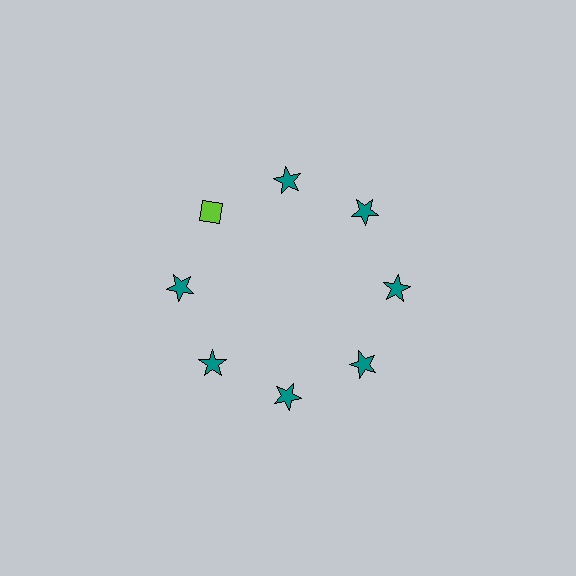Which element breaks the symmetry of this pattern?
The lime diamond at roughly the 10 o'clock position breaks the symmetry. All other shapes are teal stars.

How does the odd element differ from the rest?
It differs in both color (lime instead of teal) and shape (diamond instead of star).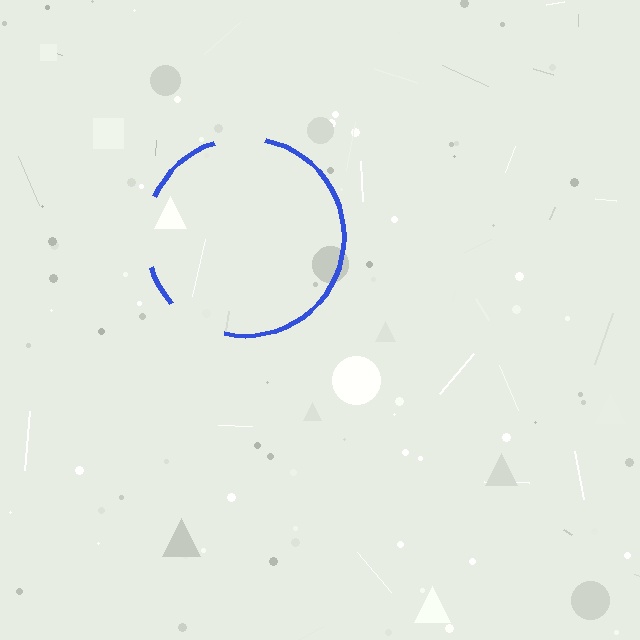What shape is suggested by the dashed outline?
The dashed outline suggests a circle.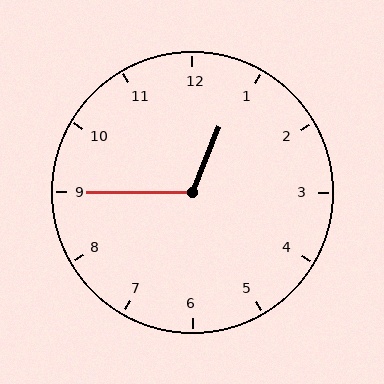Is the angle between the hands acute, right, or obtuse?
It is obtuse.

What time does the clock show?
12:45.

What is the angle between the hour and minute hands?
Approximately 112 degrees.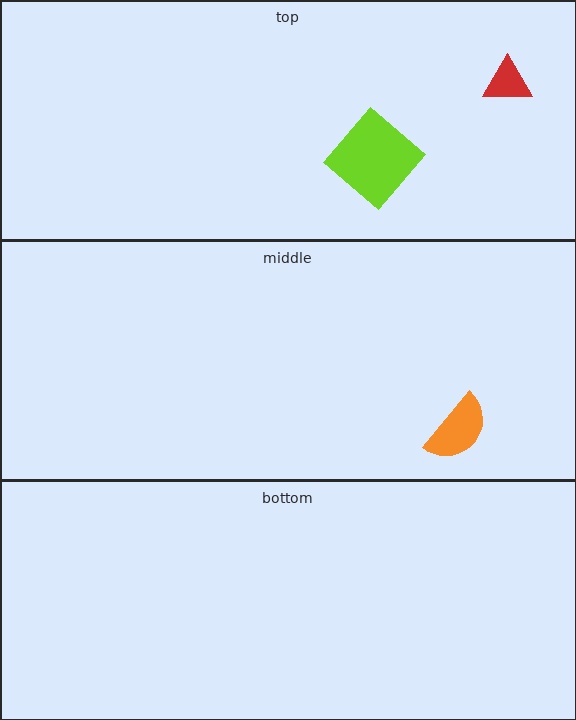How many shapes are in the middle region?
1.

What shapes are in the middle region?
The orange semicircle.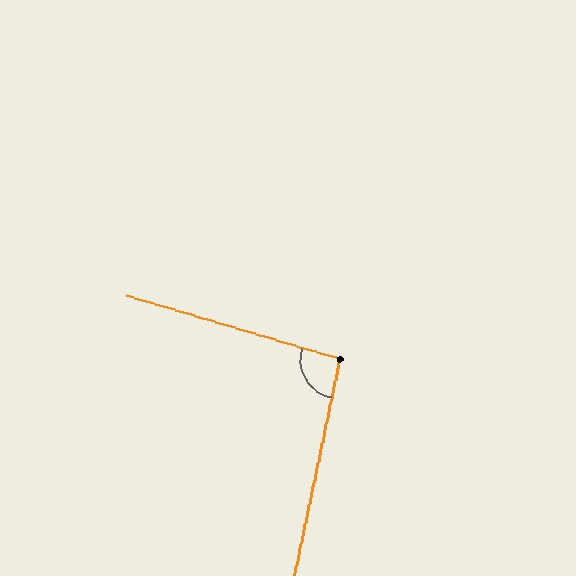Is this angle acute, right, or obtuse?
It is approximately a right angle.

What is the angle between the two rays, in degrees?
Approximately 95 degrees.